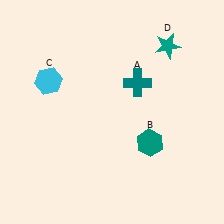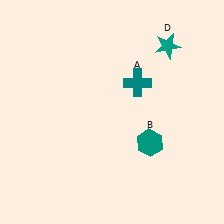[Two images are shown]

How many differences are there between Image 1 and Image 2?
There is 1 difference between the two images.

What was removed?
The cyan hexagon (C) was removed in Image 2.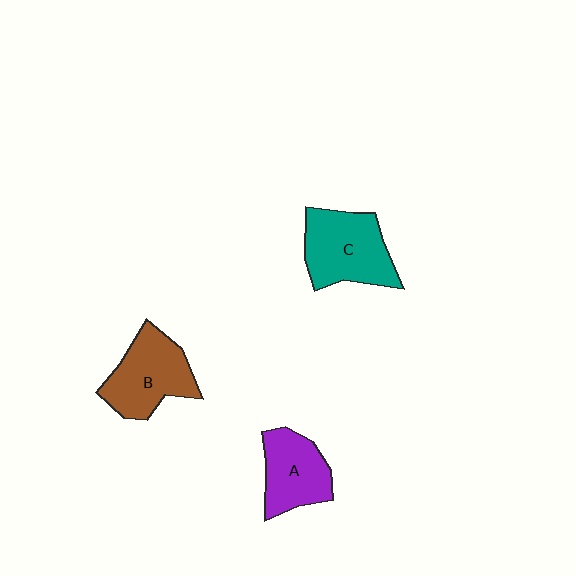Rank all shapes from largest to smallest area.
From largest to smallest: C (teal), B (brown), A (purple).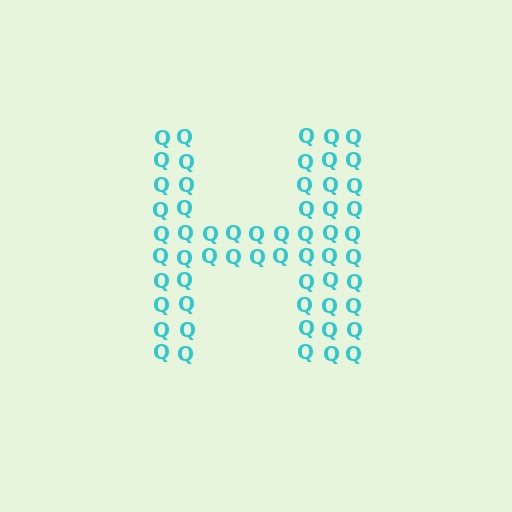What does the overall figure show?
The overall figure shows the letter H.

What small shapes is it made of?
It is made of small letter Q's.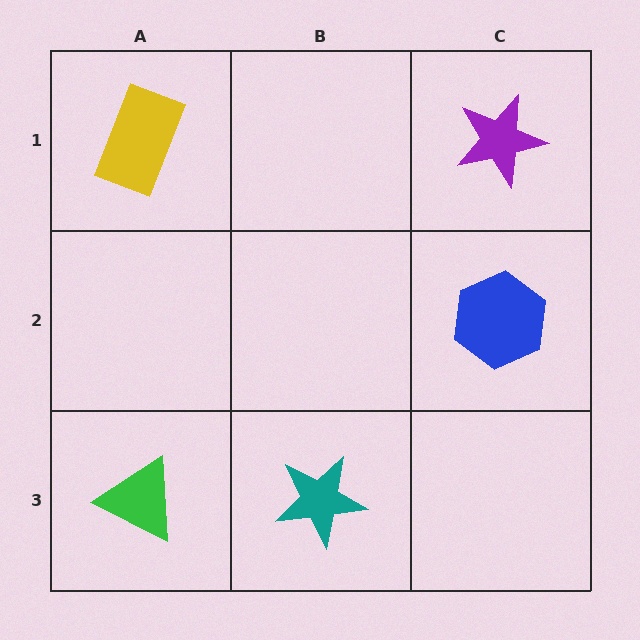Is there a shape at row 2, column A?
No, that cell is empty.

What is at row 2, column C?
A blue hexagon.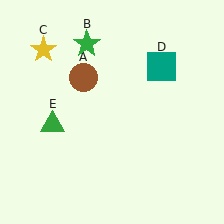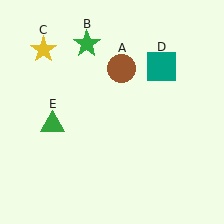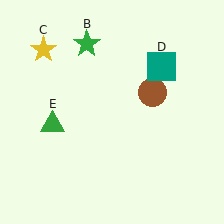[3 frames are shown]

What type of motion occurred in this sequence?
The brown circle (object A) rotated clockwise around the center of the scene.